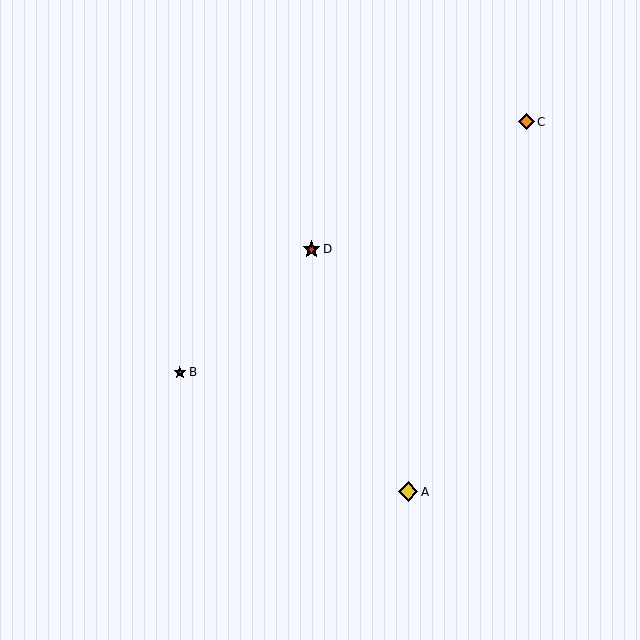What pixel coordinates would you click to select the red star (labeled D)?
Click at (311, 249) to select the red star D.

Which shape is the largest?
The yellow diamond (labeled A) is the largest.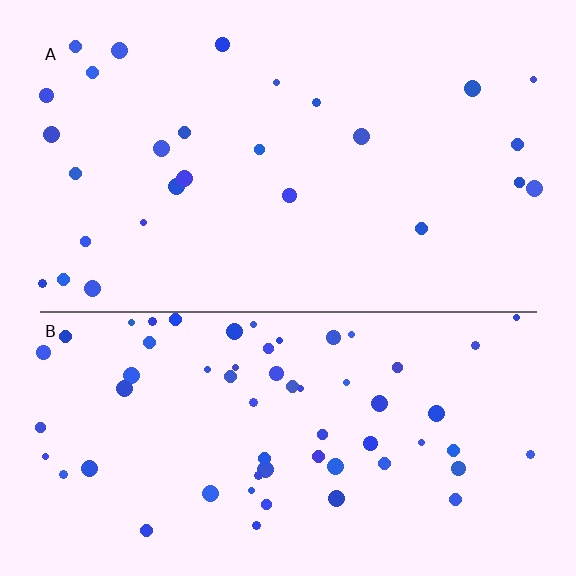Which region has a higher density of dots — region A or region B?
B (the bottom).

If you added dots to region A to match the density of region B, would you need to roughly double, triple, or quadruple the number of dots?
Approximately double.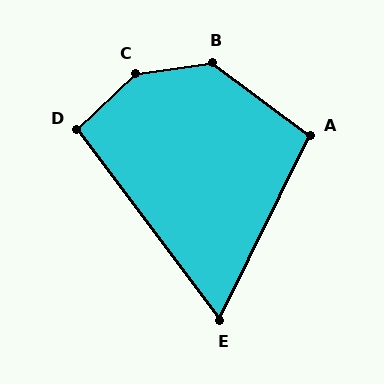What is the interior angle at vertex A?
Approximately 100 degrees (obtuse).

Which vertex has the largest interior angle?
C, at approximately 145 degrees.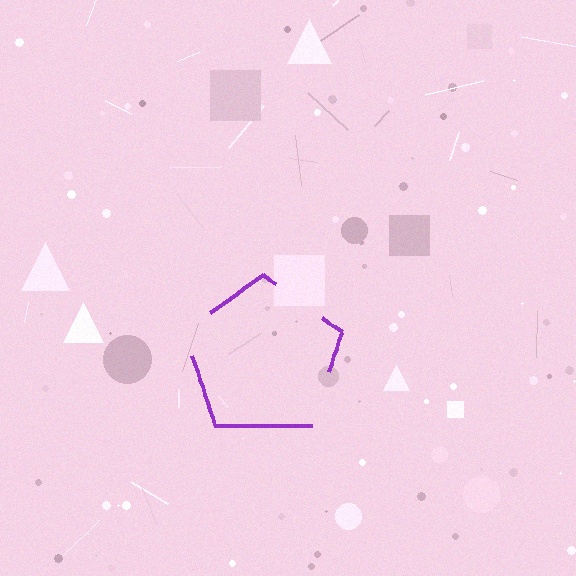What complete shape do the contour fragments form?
The contour fragments form a pentagon.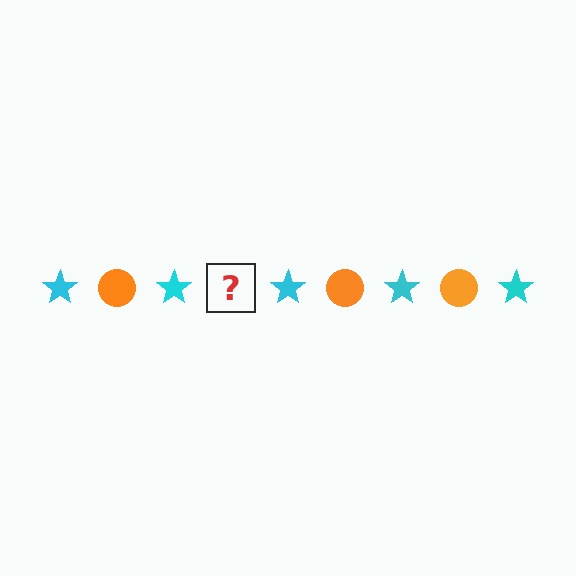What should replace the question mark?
The question mark should be replaced with an orange circle.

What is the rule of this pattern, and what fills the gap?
The rule is that the pattern alternates between cyan star and orange circle. The gap should be filled with an orange circle.